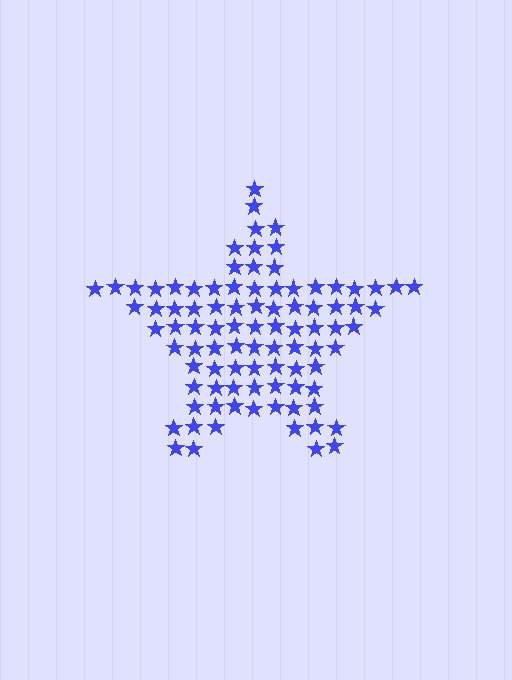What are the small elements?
The small elements are stars.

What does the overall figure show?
The overall figure shows a star.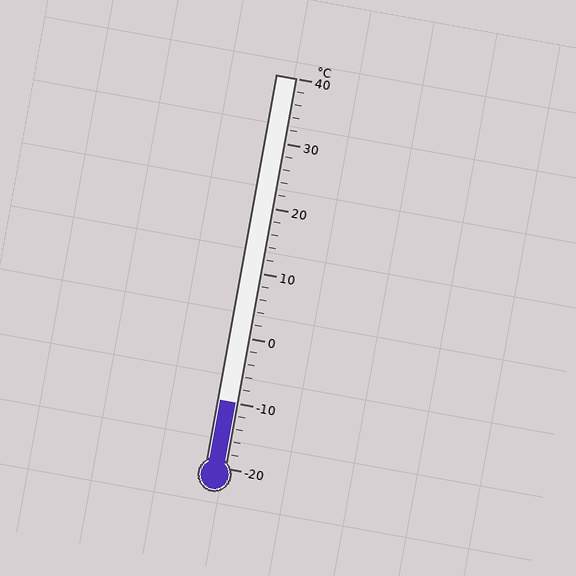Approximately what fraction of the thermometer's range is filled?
The thermometer is filled to approximately 15% of its range.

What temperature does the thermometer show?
The thermometer shows approximately -10°C.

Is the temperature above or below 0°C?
The temperature is below 0°C.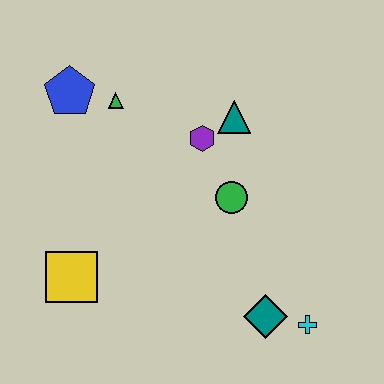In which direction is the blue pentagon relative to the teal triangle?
The blue pentagon is to the left of the teal triangle.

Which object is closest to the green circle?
The purple hexagon is closest to the green circle.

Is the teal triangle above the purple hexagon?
Yes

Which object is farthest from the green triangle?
The cyan cross is farthest from the green triangle.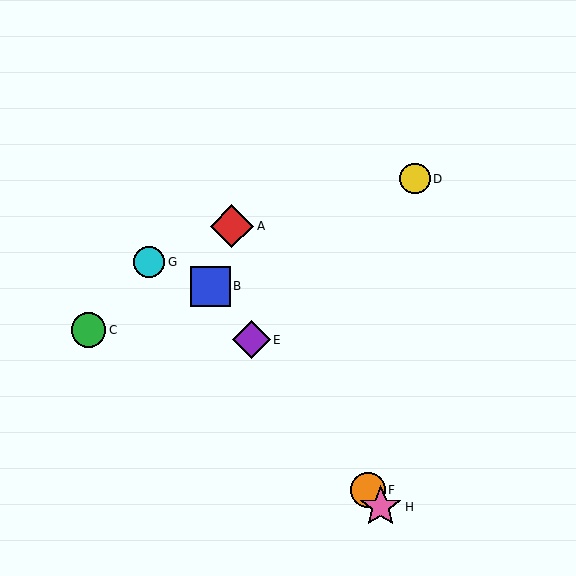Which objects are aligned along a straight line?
Objects B, E, F, H are aligned along a straight line.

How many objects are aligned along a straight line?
4 objects (B, E, F, H) are aligned along a straight line.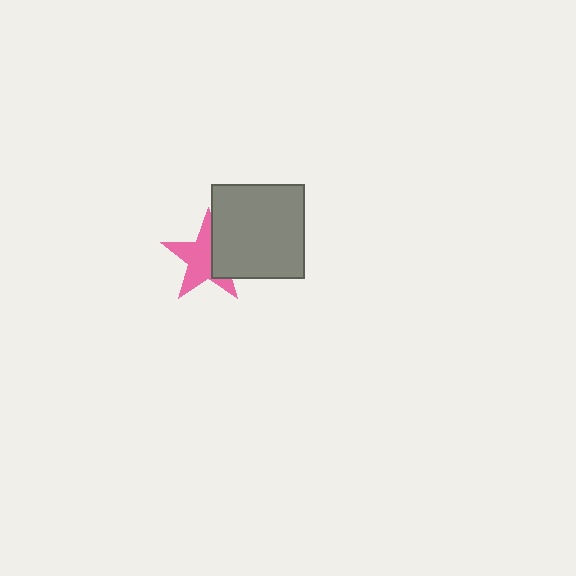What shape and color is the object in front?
The object in front is a gray square.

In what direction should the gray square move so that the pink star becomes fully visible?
The gray square should move right. That is the shortest direction to clear the overlap and leave the pink star fully visible.